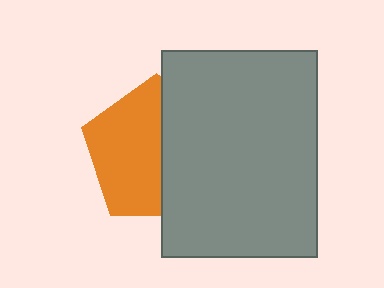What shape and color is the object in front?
The object in front is a gray rectangle.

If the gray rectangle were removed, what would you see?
You would see the complete orange pentagon.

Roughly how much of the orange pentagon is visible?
About half of it is visible (roughly 55%).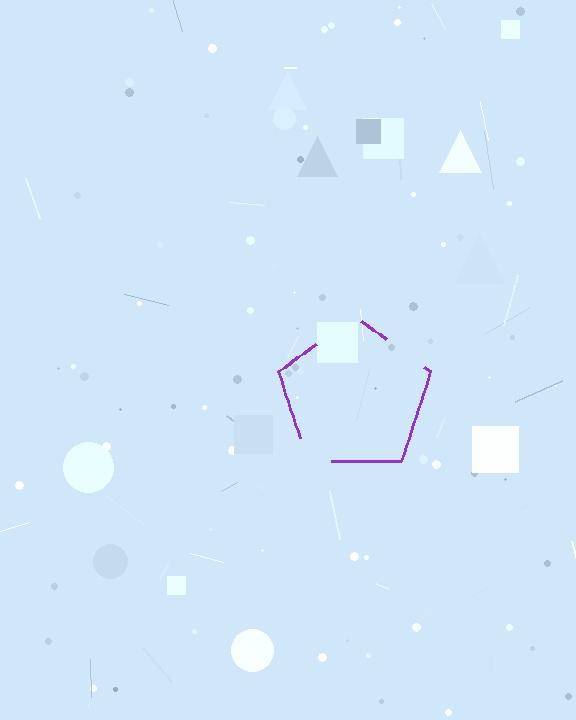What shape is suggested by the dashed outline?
The dashed outline suggests a pentagon.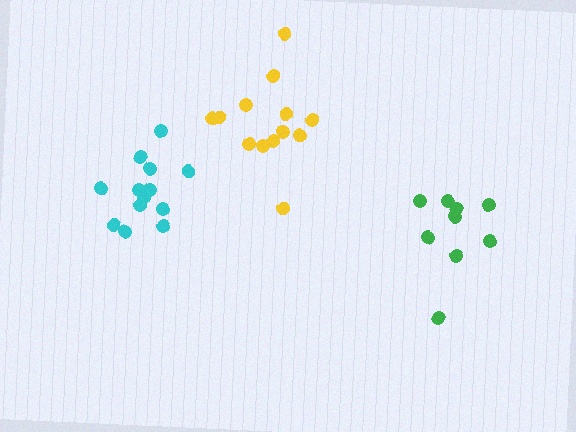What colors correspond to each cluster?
The clusters are colored: yellow, green, cyan.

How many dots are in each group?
Group 1: 13 dots, Group 2: 9 dots, Group 3: 13 dots (35 total).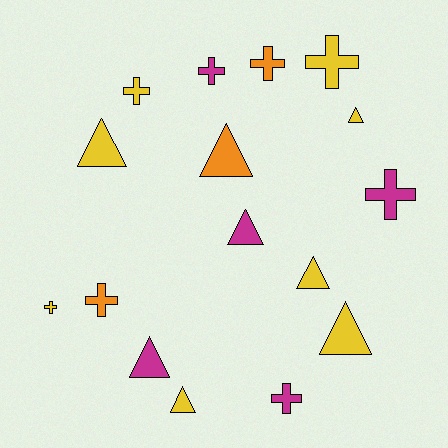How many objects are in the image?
There are 16 objects.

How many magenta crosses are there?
There are 3 magenta crosses.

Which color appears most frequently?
Yellow, with 8 objects.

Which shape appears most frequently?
Cross, with 8 objects.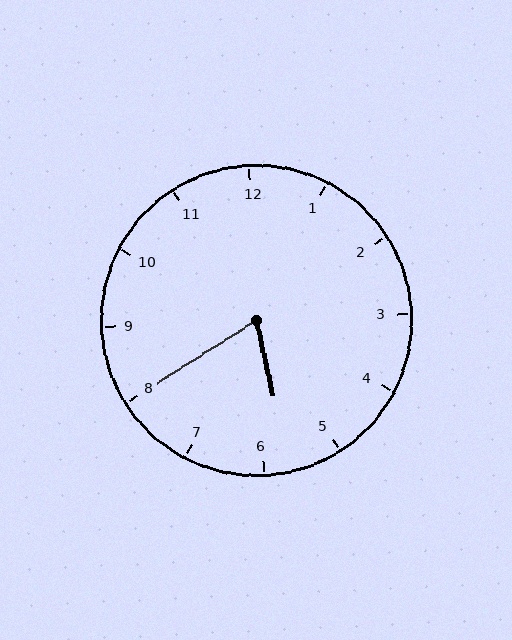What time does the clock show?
5:40.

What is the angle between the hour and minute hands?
Approximately 70 degrees.